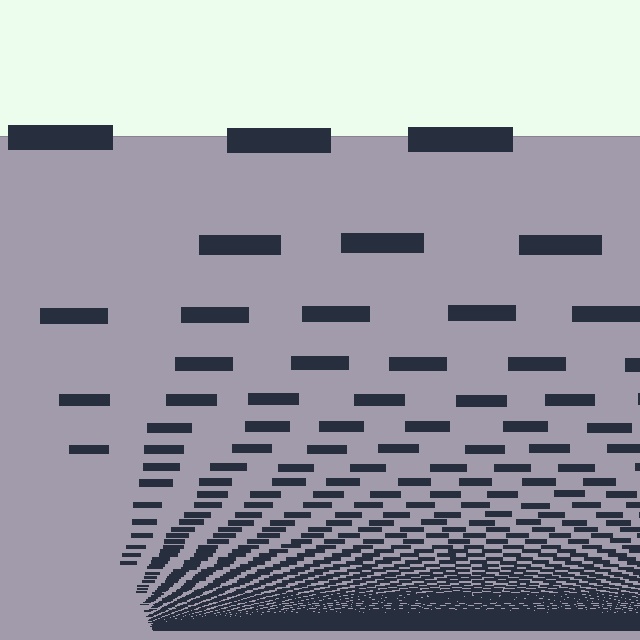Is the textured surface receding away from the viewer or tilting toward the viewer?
The surface appears to tilt toward the viewer. Texture elements get larger and sparser toward the top.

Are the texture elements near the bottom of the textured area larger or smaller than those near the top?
Smaller. The gradient is inverted — elements near the bottom are smaller and denser.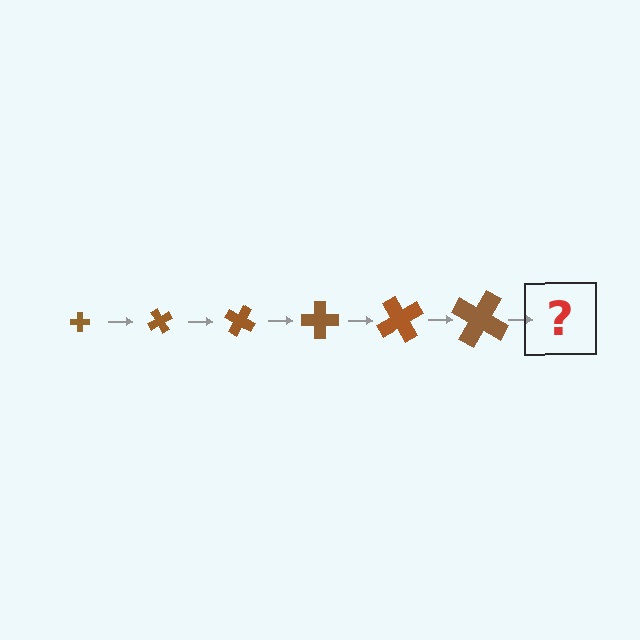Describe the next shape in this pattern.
It should be a cross, larger than the previous one and rotated 360 degrees from the start.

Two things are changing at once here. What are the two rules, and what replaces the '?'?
The two rules are that the cross grows larger each step and it rotates 60 degrees each step. The '?' should be a cross, larger than the previous one and rotated 360 degrees from the start.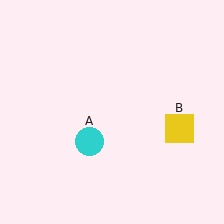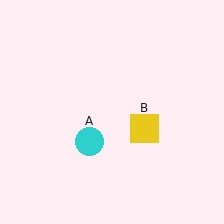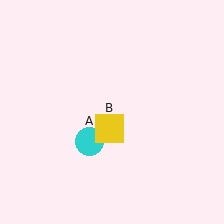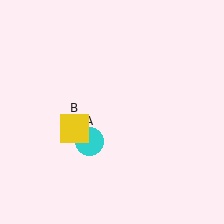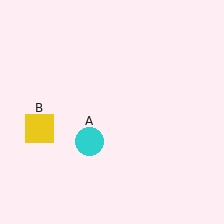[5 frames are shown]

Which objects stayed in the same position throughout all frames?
Cyan circle (object A) remained stationary.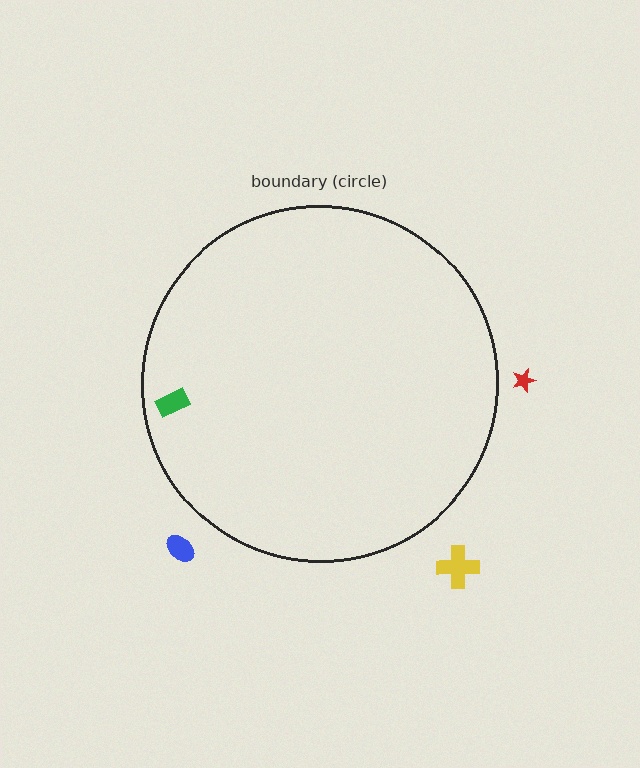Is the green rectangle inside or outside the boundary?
Inside.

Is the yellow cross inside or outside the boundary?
Outside.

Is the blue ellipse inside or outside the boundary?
Outside.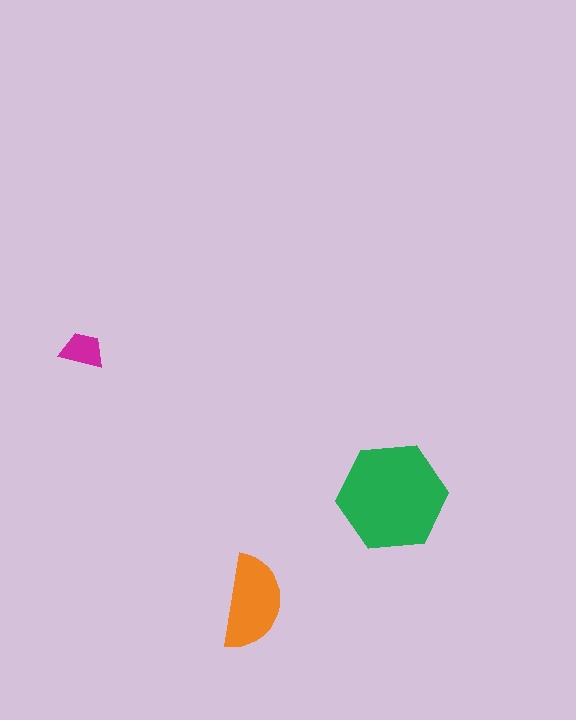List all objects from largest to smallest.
The green hexagon, the orange semicircle, the magenta trapezoid.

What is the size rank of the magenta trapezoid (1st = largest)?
3rd.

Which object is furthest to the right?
The green hexagon is rightmost.